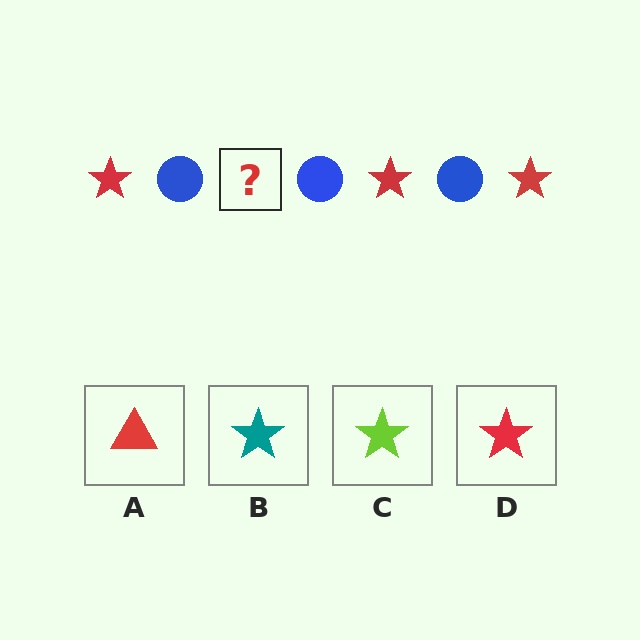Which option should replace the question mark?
Option D.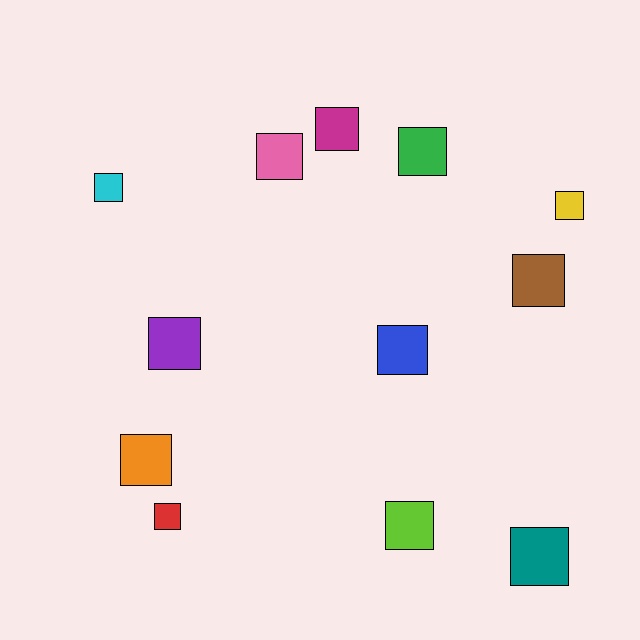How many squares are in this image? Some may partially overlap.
There are 12 squares.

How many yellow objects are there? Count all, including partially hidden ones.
There is 1 yellow object.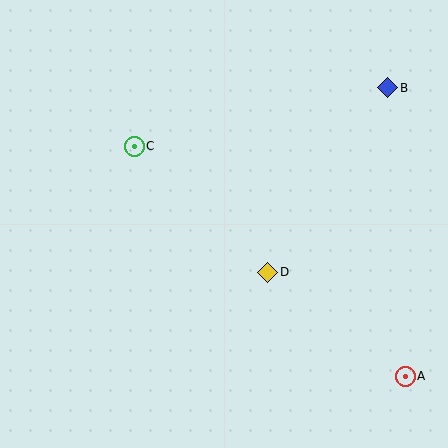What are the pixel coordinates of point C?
Point C is at (134, 146).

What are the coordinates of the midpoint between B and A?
The midpoint between B and A is at (397, 232).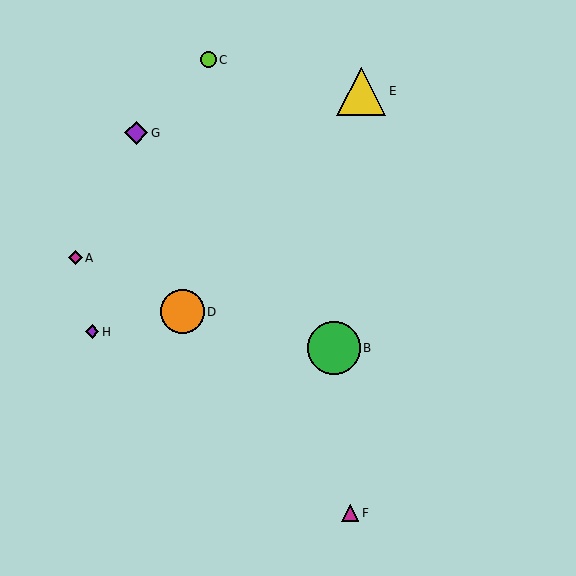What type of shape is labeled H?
Shape H is a purple diamond.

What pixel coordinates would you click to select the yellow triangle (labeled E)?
Click at (361, 91) to select the yellow triangle E.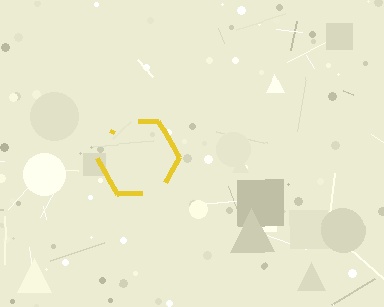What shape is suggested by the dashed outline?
The dashed outline suggests a hexagon.